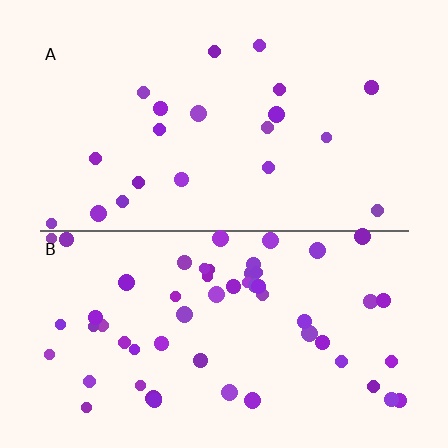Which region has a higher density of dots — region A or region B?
B (the bottom).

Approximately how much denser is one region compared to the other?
Approximately 2.7× — region B over region A.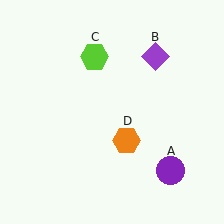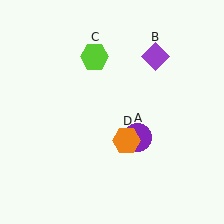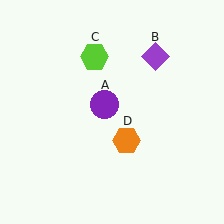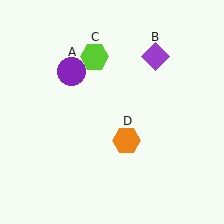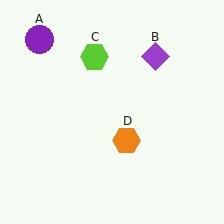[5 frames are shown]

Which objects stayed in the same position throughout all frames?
Purple diamond (object B) and lime hexagon (object C) and orange hexagon (object D) remained stationary.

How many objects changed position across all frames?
1 object changed position: purple circle (object A).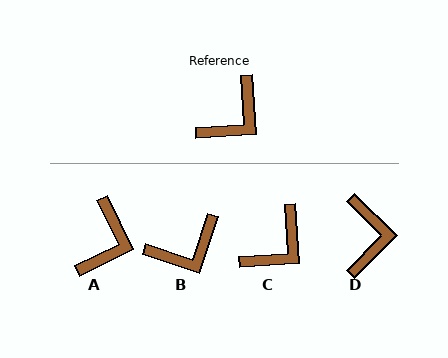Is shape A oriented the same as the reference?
No, it is off by about 22 degrees.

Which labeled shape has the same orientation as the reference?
C.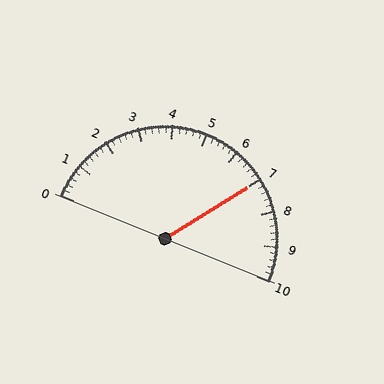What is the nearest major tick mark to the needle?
The nearest major tick mark is 7.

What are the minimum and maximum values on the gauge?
The gauge ranges from 0 to 10.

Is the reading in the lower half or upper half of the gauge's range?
The reading is in the upper half of the range (0 to 10).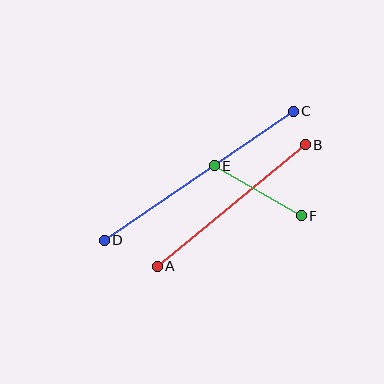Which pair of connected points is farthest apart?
Points C and D are farthest apart.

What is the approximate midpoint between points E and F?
The midpoint is at approximately (258, 191) pixels.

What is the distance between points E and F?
The distance is approximately 100 pixels.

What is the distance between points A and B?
The distance is approximately 192 pixels.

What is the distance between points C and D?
The distance is approximately 229 pixels.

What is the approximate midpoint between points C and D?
The midpoint is at approximately (199, 176) pixels.